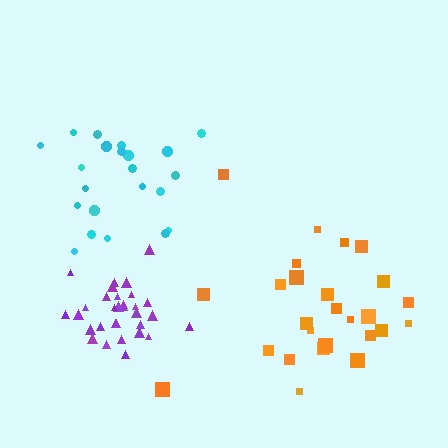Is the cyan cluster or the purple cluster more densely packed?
Purple.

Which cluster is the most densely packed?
Purple.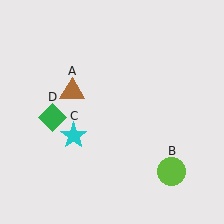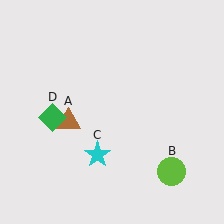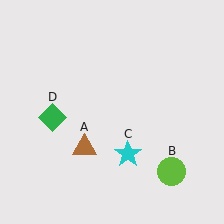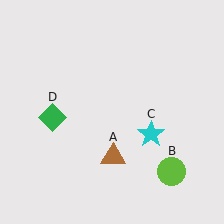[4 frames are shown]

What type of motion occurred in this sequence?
The brown triangle (object A), cyan star (object C) rotated counterclockwise around the center of the scene.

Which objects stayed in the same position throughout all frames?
Lime circle (object B) and green diamond (object D) remained stationary.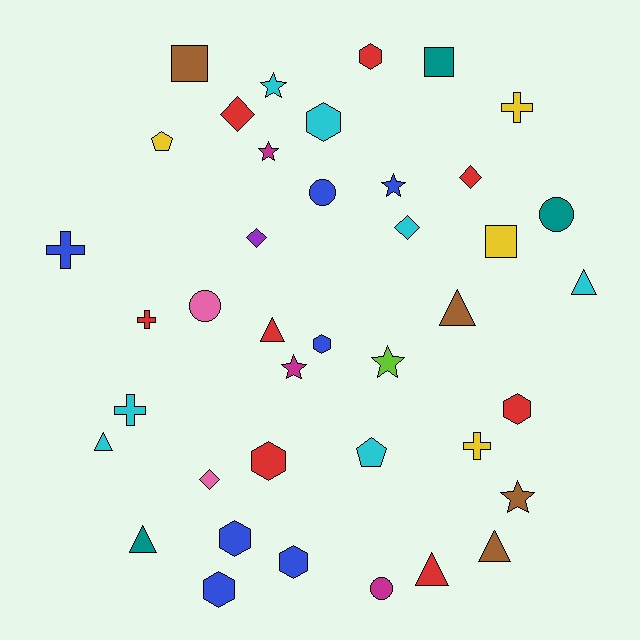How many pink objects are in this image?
There are 2 pink objects.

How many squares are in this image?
There are 3 squares.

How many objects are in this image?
There are 40 objects.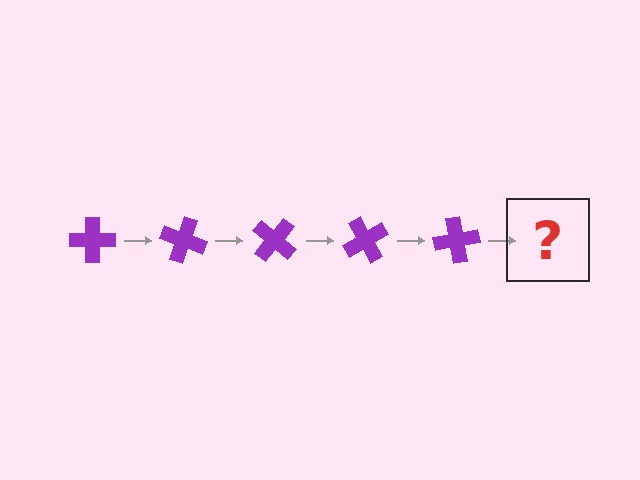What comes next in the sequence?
The next element should be a purple cross rotated 100 degrees.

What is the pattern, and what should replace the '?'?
The pattern is that the cross rotates 20 degrees each step. The '?' should be a purple cross rotated 100 degrees.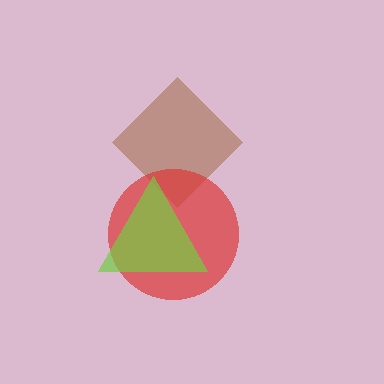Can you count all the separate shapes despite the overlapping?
Yes, there are 3 separate shapes.